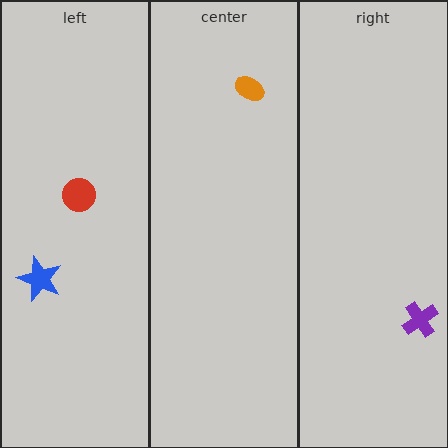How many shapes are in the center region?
1.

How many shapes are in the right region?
1.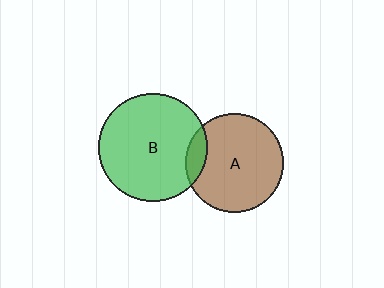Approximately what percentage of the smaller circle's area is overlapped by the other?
Approximately 10%.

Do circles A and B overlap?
Yes.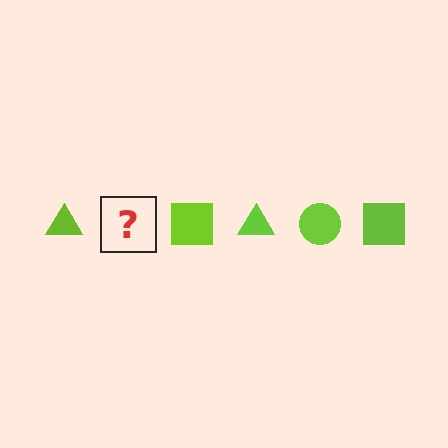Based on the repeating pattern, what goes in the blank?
The blank should be a lime circle.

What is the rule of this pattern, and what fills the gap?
The rule is that the pattern cycles through triangle, circle, square shapes in lime. The gap should be filled with a lime circle.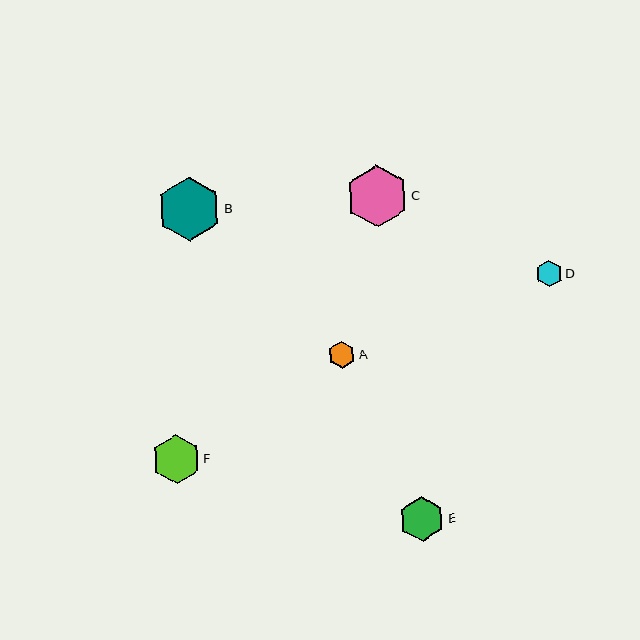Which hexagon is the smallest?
Hexagon D is the smallest with a size of approximately 26 pixels.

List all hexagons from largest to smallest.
From largest to smallest: B, C, F, E, A, D.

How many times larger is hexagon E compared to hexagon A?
Hexagon E is approximately 1.7 times the size of hexagon A.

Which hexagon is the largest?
Hexagon B is the largest with a size of approximately 64 pixels.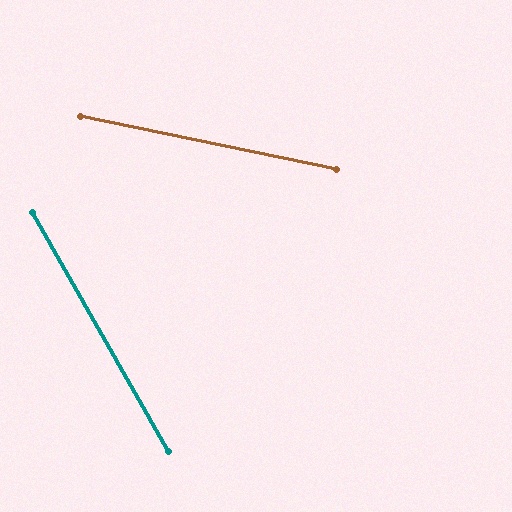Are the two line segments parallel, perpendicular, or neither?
Neither parallel nor perpendicular — they differ by about 49°.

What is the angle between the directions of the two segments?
Approximately 49 degrees.